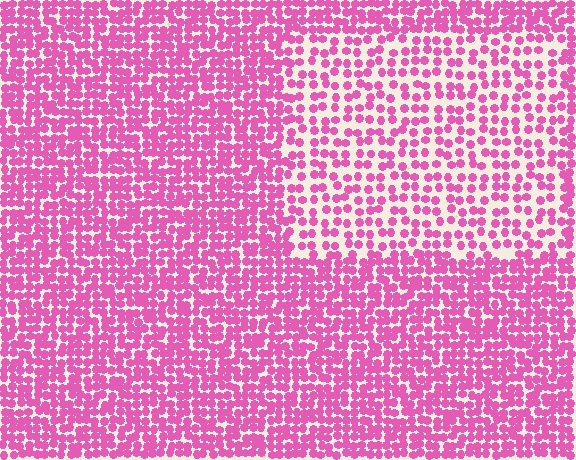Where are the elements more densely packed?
The elements are more densely packed outside the rectangle boundary.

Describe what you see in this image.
The image contains small pink elements arranged at two different densities. A rectangle-shaped region is visible where the elements are less densely packed than the surrounding area.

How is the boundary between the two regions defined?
The boundary is defined by a change in element density (approximately 1.9x ratio). All elements are the same color, size, and shape.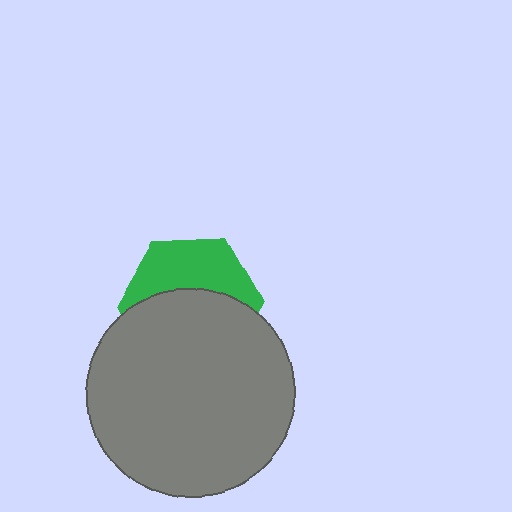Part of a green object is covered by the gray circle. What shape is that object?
It is a hexagon.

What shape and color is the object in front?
The object in front is a gray circle.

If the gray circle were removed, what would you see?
You would see the complete green hexagon.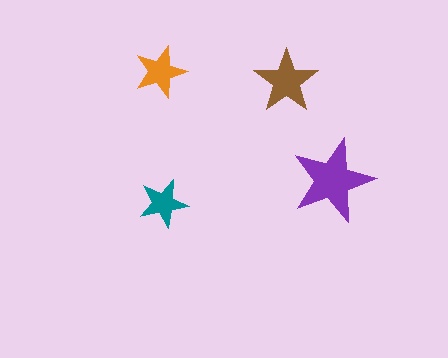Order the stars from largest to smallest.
the purple one, the brown one, the orange one, the teal one.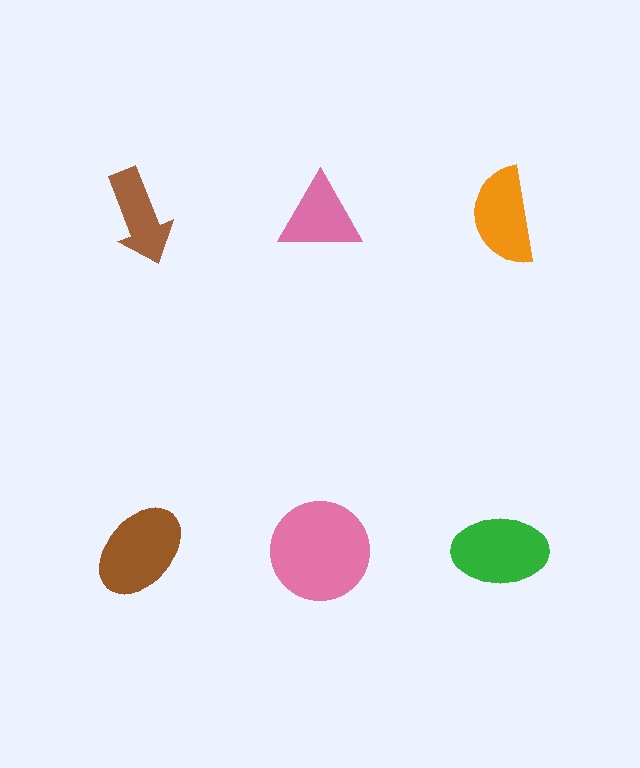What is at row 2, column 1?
A brown ellipse.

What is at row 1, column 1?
A brown arrow.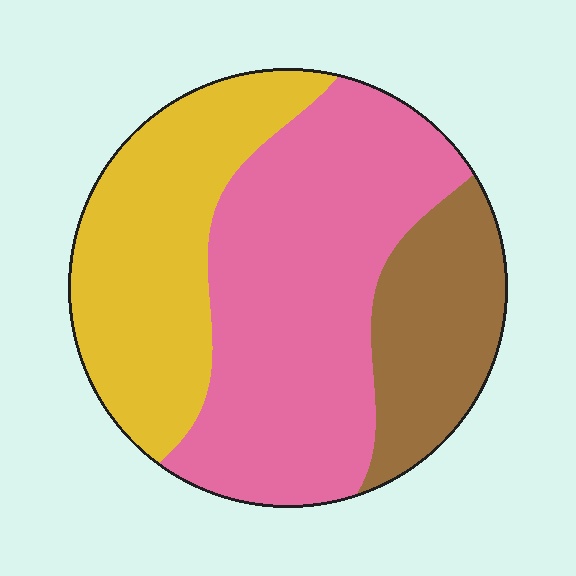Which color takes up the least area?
Brown, at roughly 20%.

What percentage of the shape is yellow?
Yellow takes up about one third (1/3) of the shape.